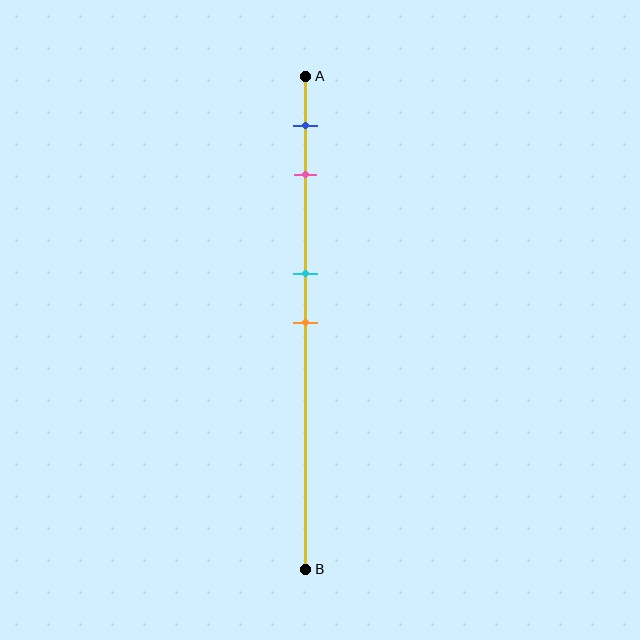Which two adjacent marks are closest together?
The cyan and orange marks are the closest adjacent pair.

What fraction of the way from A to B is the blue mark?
The blue mark is approximately 10% (0.1) of the way from A to B.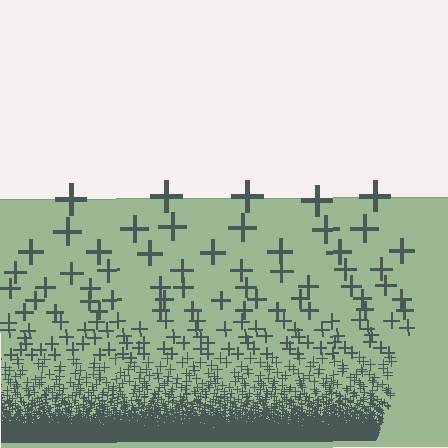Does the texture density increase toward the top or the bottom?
Density increases toward the bottom.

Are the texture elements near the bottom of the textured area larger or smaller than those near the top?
Smaller. The gradient is inverted — elements near the bottom are smaller and denser.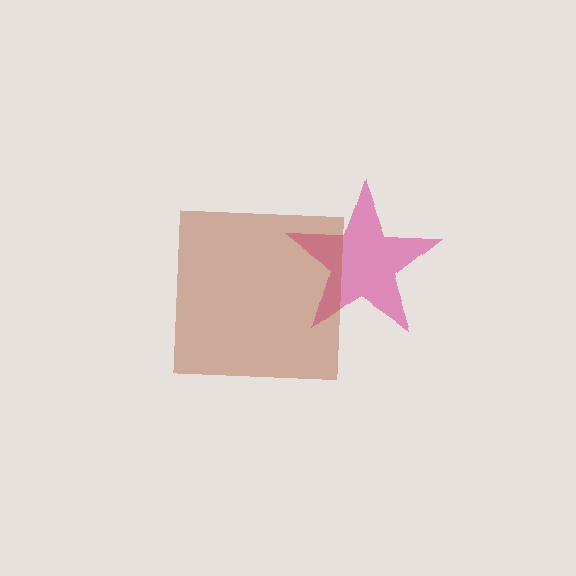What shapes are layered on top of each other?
The layered shapes are: a magenta star, a brown square.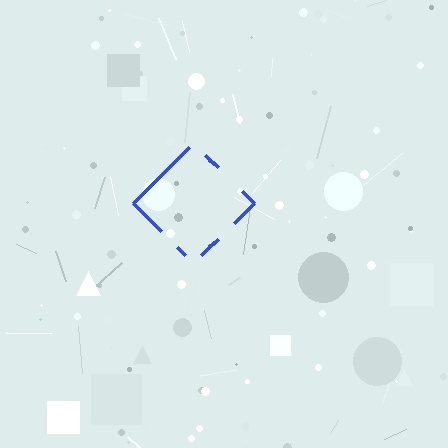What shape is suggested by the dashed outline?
The dashed outline suggests a diamond.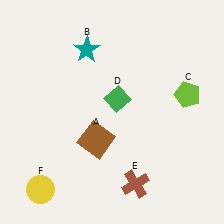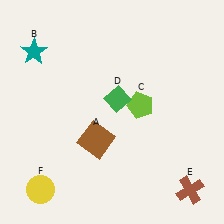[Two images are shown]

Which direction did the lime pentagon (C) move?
The lime pentagon (C) moved left.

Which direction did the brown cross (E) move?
The brown cross (E) moved right.